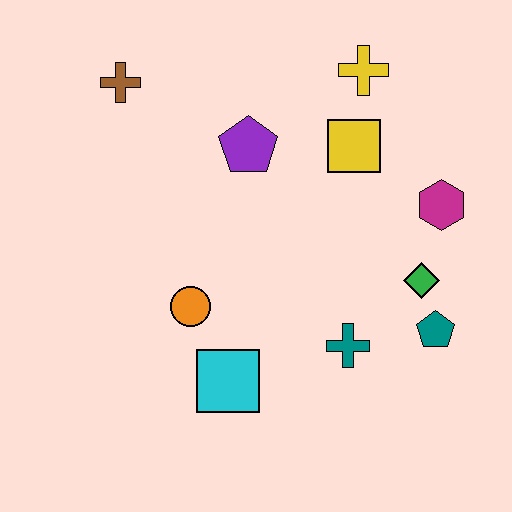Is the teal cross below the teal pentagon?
Yes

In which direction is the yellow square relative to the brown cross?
The yellow square is to the right of the brown cross.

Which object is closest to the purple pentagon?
The yellow square is closest to the purple pentagon.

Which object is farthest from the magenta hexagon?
The brown cross is farthest from the magenta hexagon.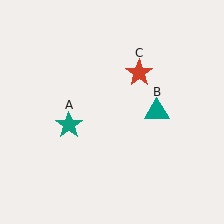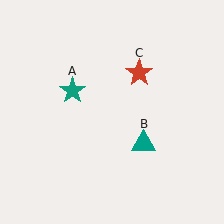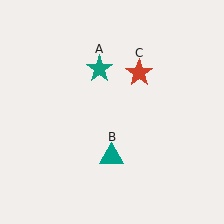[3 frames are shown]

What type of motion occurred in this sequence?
The teal star (object A), teal triangle (object B) rotated clockwise around the center of the scene.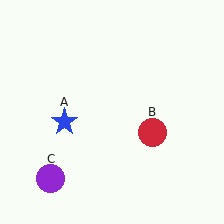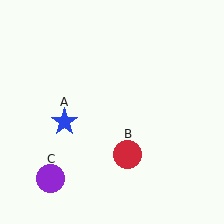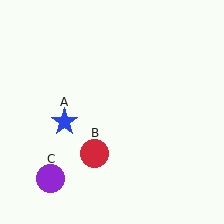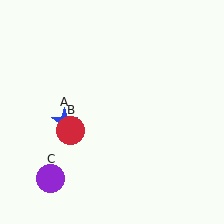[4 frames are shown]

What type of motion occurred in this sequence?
The red circle (object B) rotated clockwise around the center of the scene.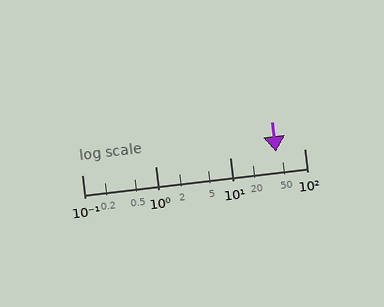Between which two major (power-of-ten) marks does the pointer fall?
The pointer is between 10 and 100.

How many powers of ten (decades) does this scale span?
The scale spans 3 decades, from 0.1 to 100.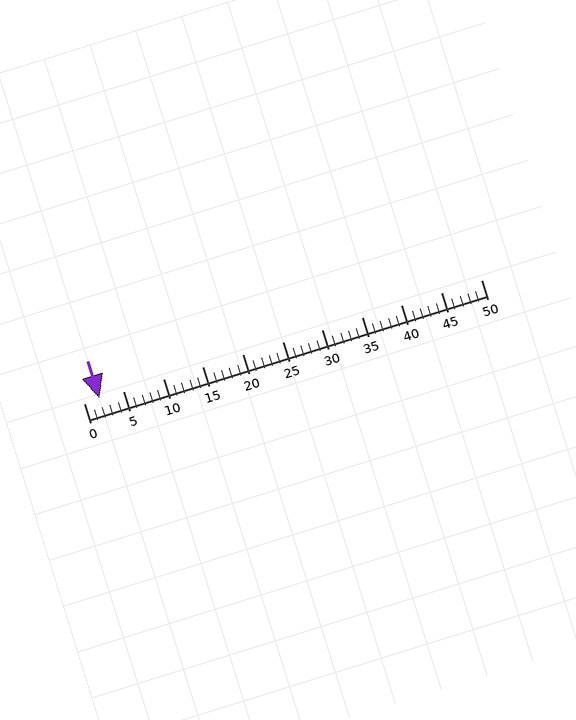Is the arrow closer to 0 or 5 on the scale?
The arrow is closer to 0.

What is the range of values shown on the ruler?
The ruler shows values from 0 to 50.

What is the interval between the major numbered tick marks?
The major tick marks are spaced 5 units apart.